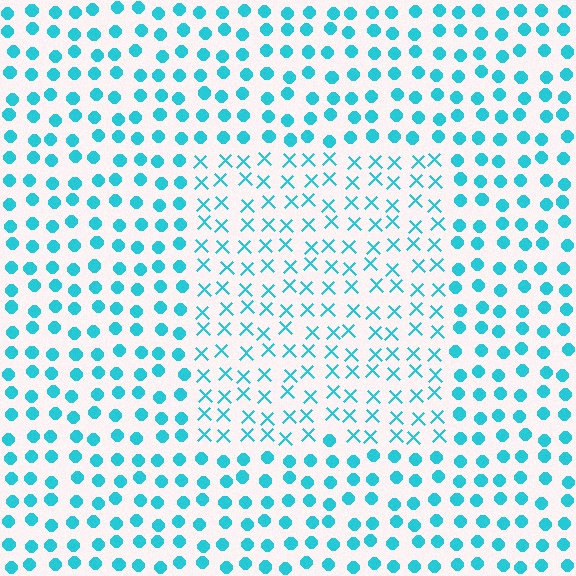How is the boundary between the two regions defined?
The boundary is defined by a change in element shape: X marks inside vs. circles outside. All elements share the same color and spacing.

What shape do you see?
I see a rectangle.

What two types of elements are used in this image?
The image uses X marks inside the rectangle region and circles outside it.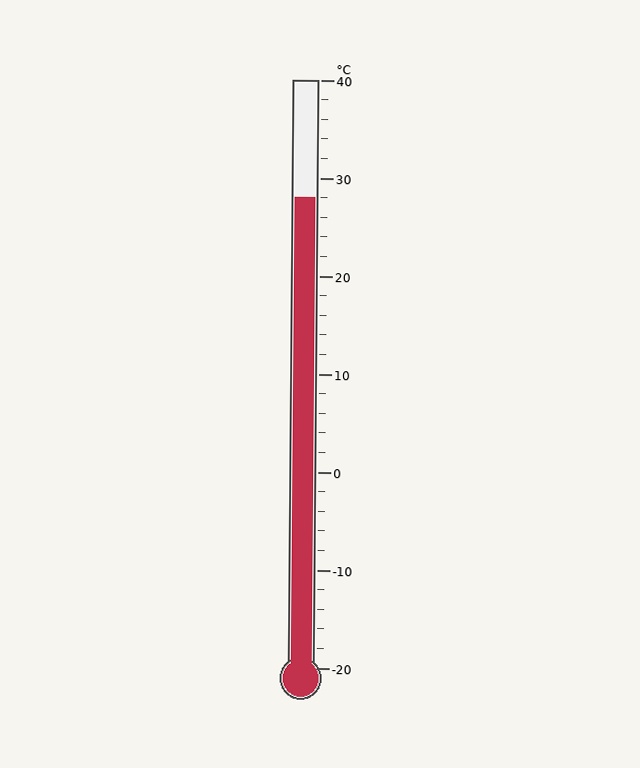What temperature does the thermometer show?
The thermometer shows approximately 28°C.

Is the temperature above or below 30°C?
The temperature is below 30°C.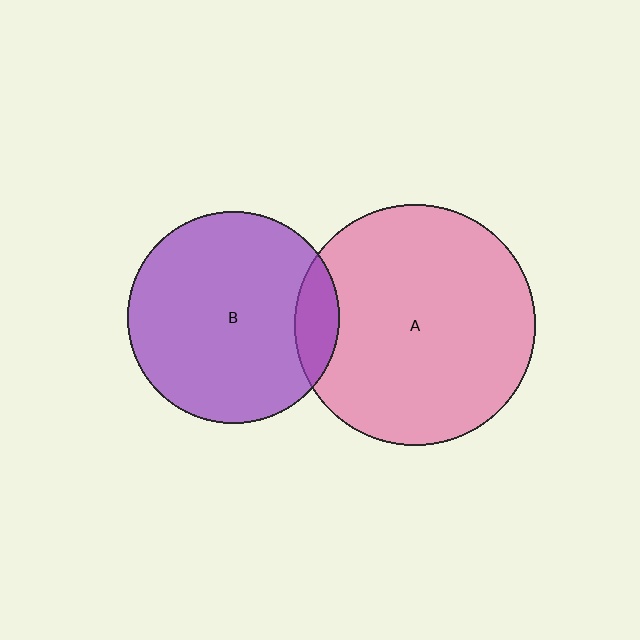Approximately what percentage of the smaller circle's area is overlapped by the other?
Approximately 10%.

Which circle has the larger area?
Circle A (pink).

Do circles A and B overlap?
Yes.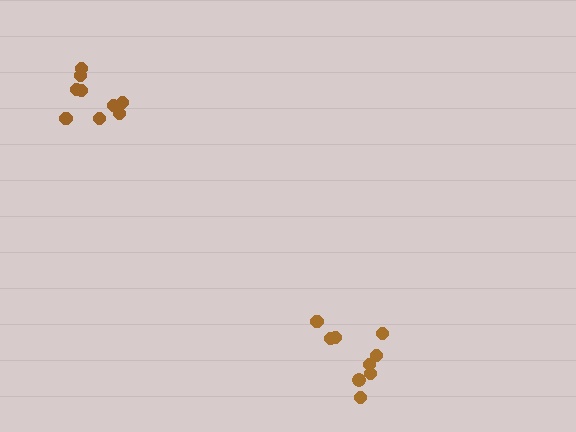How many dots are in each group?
Group 1: 9 dots, Group 2: 9 dots (18 total).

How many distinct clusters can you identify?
There are 2 distinct clusters.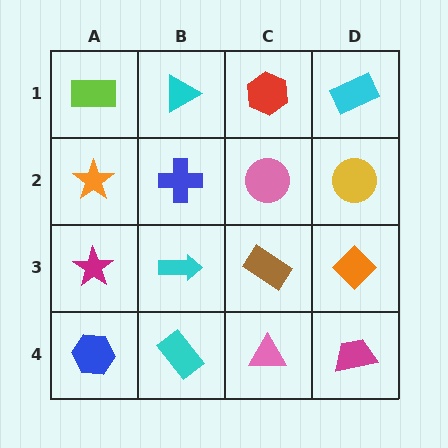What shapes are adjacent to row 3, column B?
A blue cross (row 2, column B), a cyan rectangle (row 4, column B), a magenta star (row 3, column A), a brown rectangle (row 3, column C).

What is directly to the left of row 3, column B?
A magenta star.